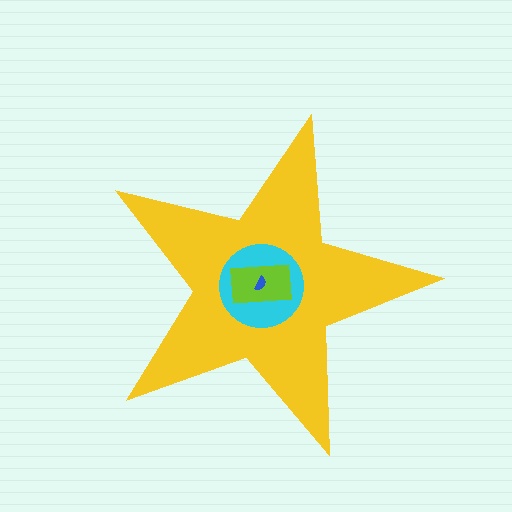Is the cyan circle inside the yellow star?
Yes.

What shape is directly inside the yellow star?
The cyan circle.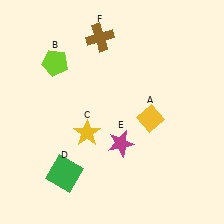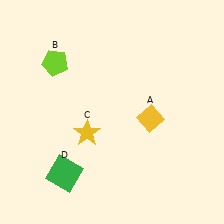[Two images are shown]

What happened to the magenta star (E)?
The magenta star (E) was removed in Image 2. It was in the bottom-right area of Image 1.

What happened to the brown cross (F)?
The brown cross (F) was removed in Image 2. It was in the top-left area of Image 1.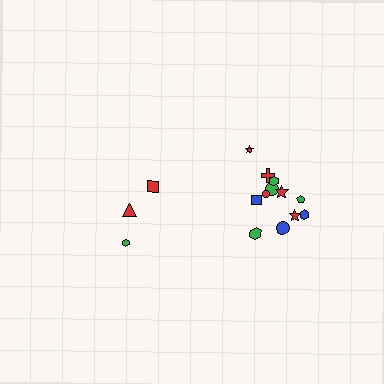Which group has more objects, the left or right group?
The right group.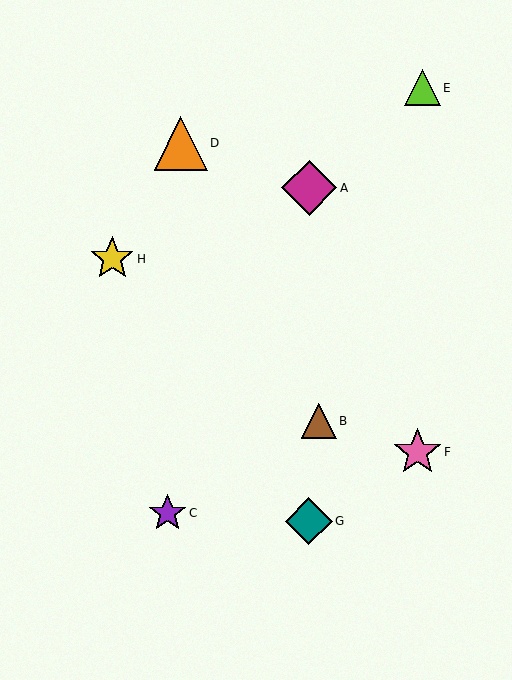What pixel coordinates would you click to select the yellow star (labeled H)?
Click at (112, 259) to select the yellow star H.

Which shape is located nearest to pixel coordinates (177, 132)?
The orange triangle (labeled D) at (181, 144) is nearest to that location.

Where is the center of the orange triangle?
The center of the orange triangle is at (181, 144).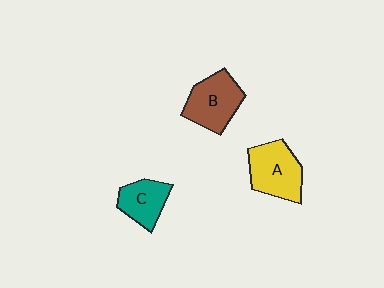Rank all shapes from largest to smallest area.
From largest to smallest: A (yellow), B (brown), C (teal).